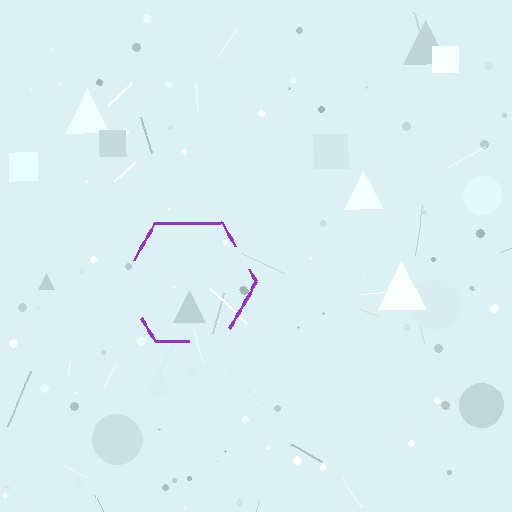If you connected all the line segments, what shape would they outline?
They would outline a hexagon.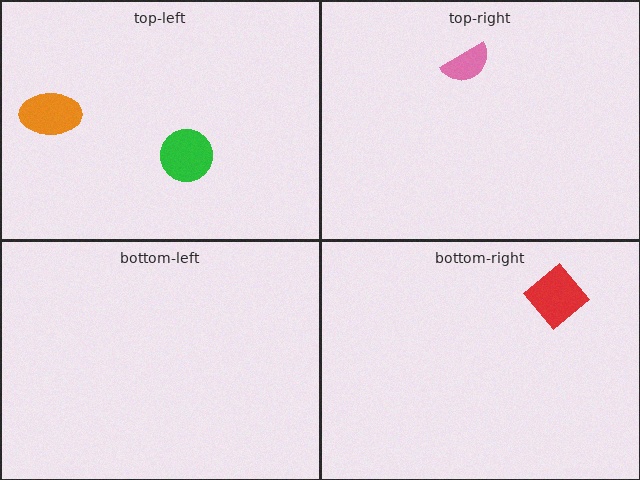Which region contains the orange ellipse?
The top-left region.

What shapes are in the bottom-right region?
The red diamond.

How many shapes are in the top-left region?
2.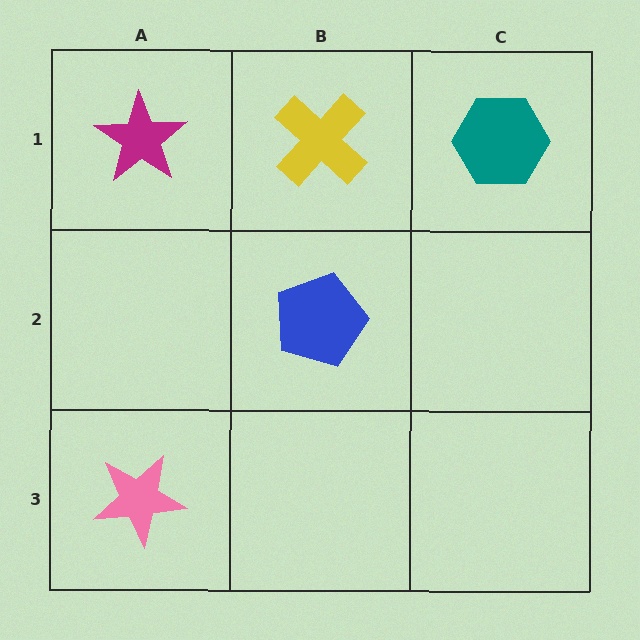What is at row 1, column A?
A magenta star.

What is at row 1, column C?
A teal hexagon.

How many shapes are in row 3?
1 shape.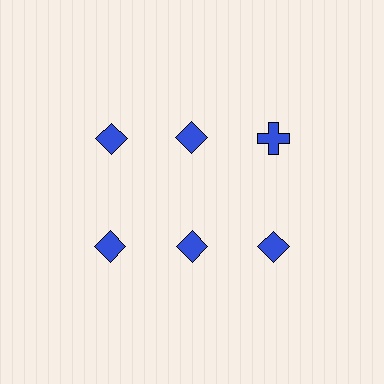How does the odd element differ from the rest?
It has a different shape: cross instead of diamond.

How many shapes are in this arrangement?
There are 6 shapes arranged in a grid pattern.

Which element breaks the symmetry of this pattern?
The blue cross in the top row, center column breaks the symmetry. All other shapes are blue diamonds.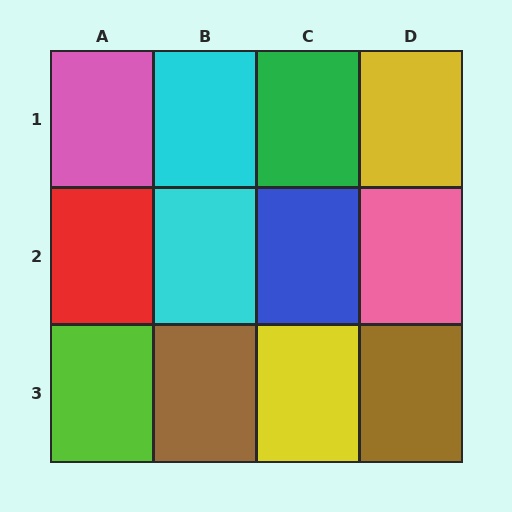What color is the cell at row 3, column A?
Lime.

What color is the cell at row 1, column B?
Cyan.